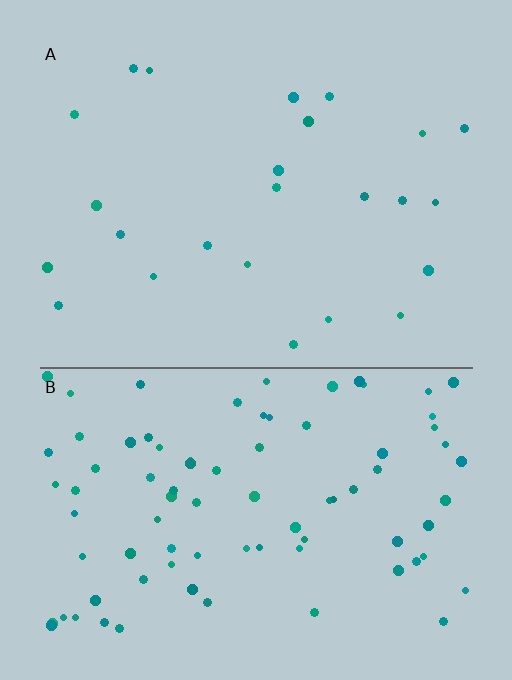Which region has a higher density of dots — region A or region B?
B (the bottom).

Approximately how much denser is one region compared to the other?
Approximately 3.5× — region B over region A.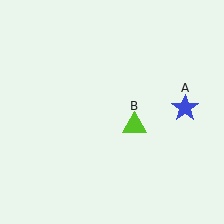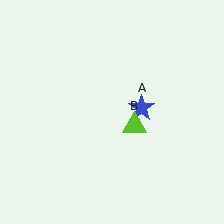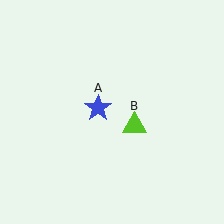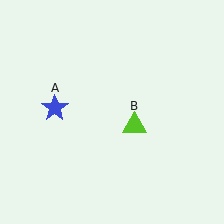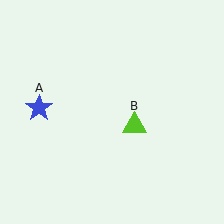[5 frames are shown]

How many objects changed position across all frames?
1 object changed position: blue star (object A).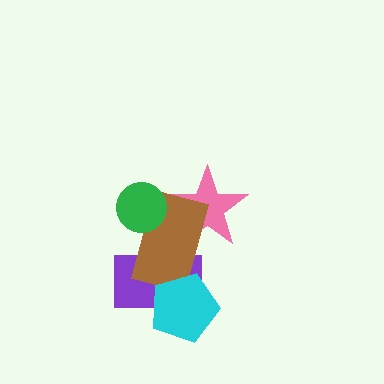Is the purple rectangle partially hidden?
Yes, it is partially covered by another shape.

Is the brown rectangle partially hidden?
Yes, it is partially covered by another shape.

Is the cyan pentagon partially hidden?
No, no other shape covers it.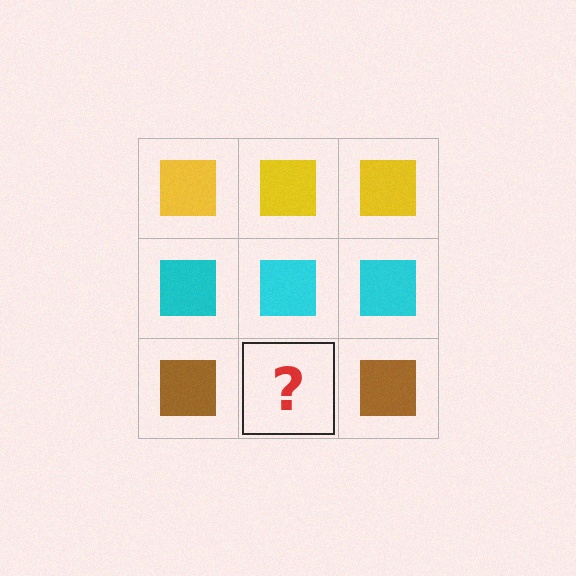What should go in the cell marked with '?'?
The missing cell should contain a brown square.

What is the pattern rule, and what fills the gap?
The rule is that each row has a consistent color. The gap should be filled with a brown square.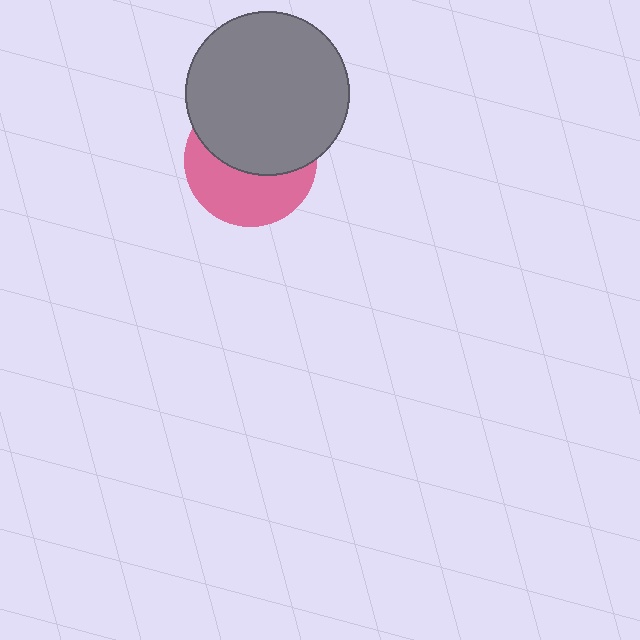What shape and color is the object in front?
The object in front is a gray circle.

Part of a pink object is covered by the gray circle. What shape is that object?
It is a circle.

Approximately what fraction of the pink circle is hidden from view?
Roughly 53% of the pink circle is hidden behind the gray circle.